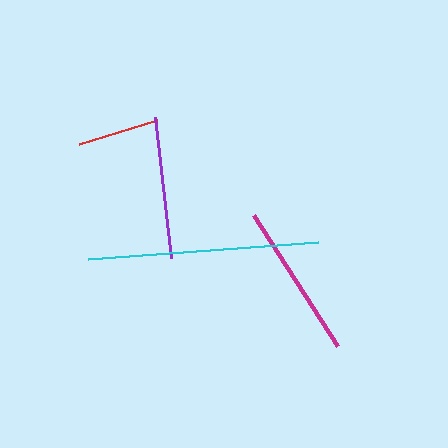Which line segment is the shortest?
The red line is the shortest at approximately 81 pixels.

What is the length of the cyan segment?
The cyan segment is approximately 230 pixels long.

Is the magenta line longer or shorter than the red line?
The magenta line is longer than the red line.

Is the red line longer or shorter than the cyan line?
The cyan line is longer than the red line.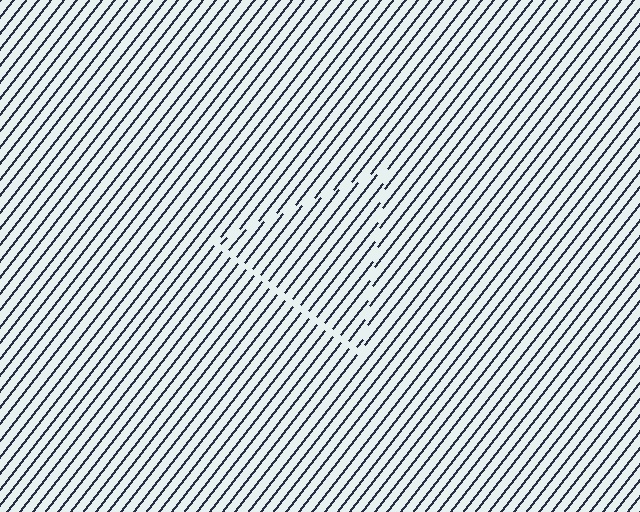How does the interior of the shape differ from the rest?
The interior of the shape contains the same grating, shifted by half a period — the contour is defined by the phase discontinuity where line-ends from the inner and outer gratings abut.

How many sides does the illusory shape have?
3 sides — the line-ends trace a triangle.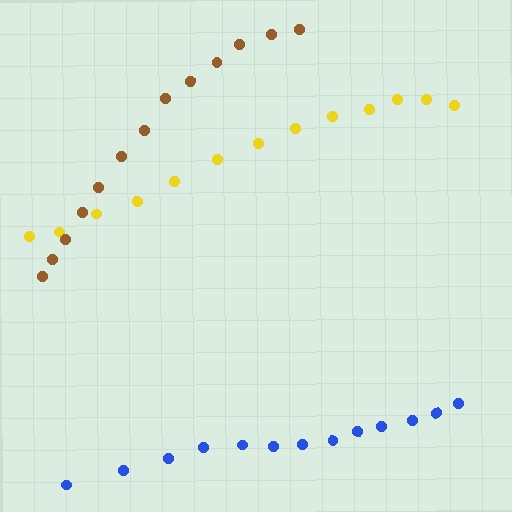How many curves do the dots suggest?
There are 3 distinct paths.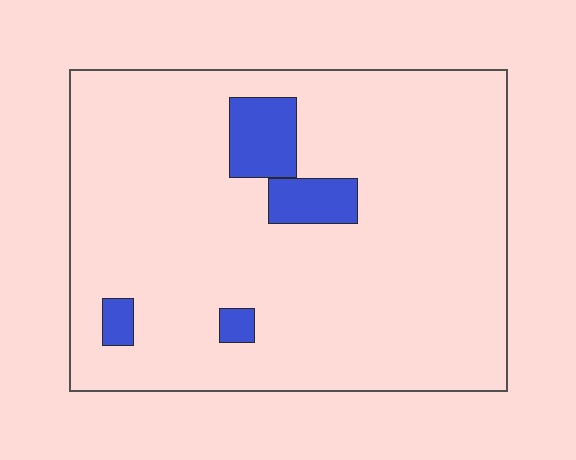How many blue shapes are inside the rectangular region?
4.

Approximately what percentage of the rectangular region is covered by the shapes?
Approximately 10%.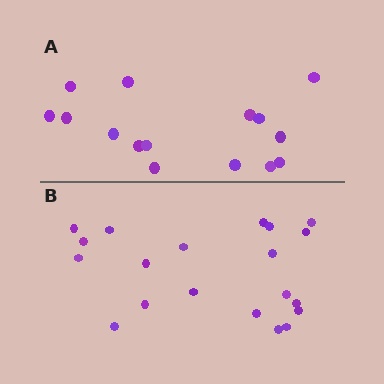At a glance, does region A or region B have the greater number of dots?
Region B (the bottom region) has more dots.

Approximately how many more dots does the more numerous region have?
Region B has about 5 more dots than region A.